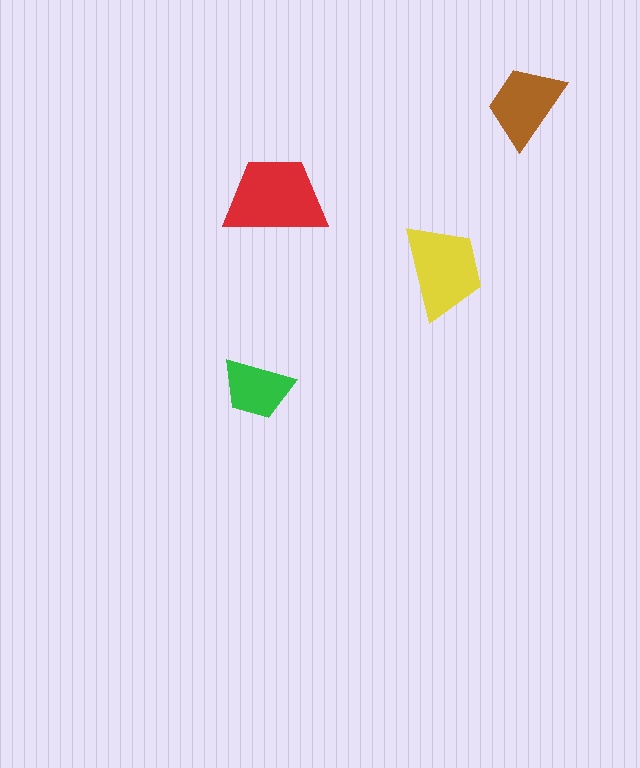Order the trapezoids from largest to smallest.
the red one, the yellow one, the brown one, the green one.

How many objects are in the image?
There are 4 objects in the image.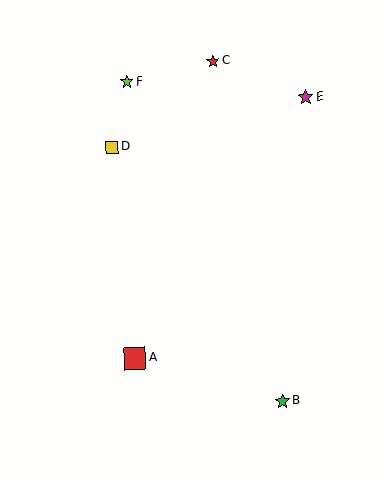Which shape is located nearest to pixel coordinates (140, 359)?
The red square (labeled A) at (135, 358) is nearest to that location.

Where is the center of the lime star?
The center of the lime star is at (127, 82).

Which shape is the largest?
The red square (labeled A) is the largest.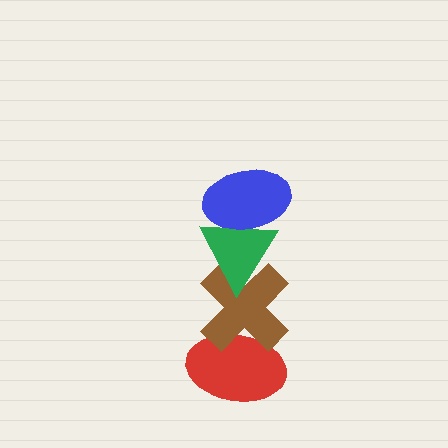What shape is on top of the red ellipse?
The brown cross is on top of the red ellipse.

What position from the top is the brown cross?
The brown cross is 3rd from the top.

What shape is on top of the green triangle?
The blue ellipse is on top of the green triangle.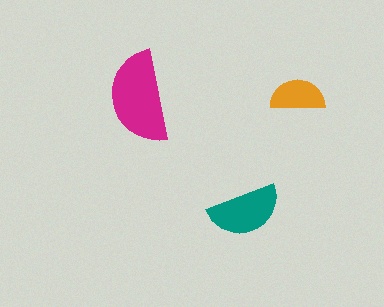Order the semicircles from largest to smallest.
the magenta one, the teal one, the orange one.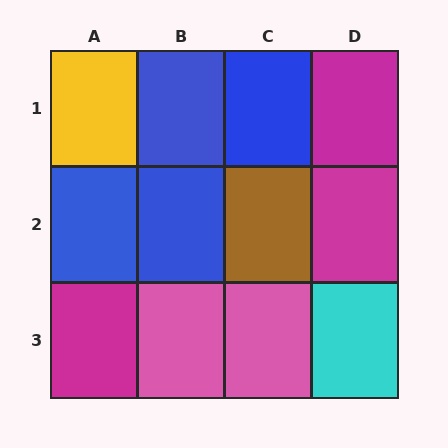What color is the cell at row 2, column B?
Blue.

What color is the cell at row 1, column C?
Blue.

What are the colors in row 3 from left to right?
Magenta, pink, pink, cyan.